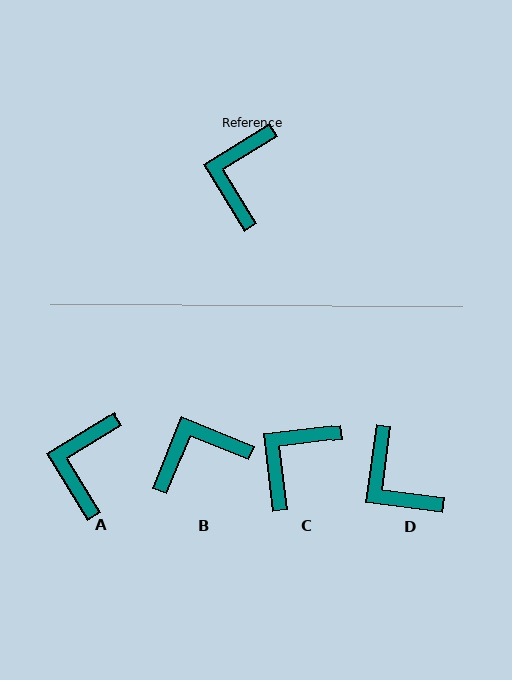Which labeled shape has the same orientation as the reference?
A.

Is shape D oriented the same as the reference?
No, it is off by about 51 degrees.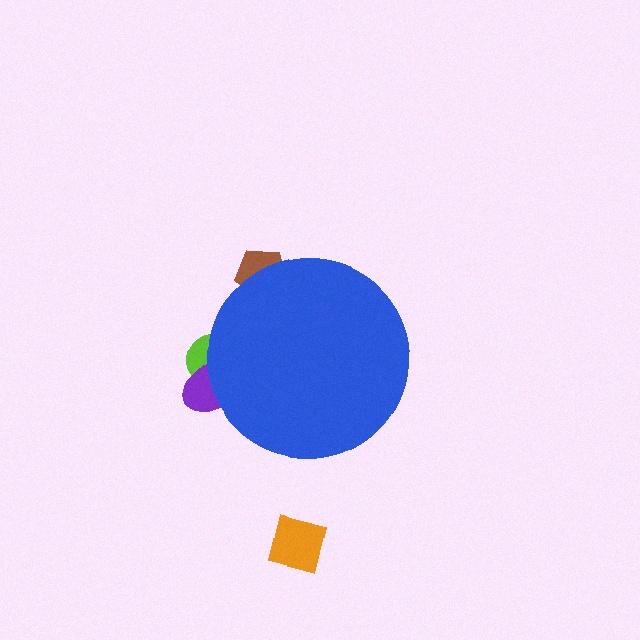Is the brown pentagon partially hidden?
Yes, the brown pentagon is partially hidden behind the blue circle.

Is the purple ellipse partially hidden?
Yes, the purple ellipse is partially hidden behind the blue circle.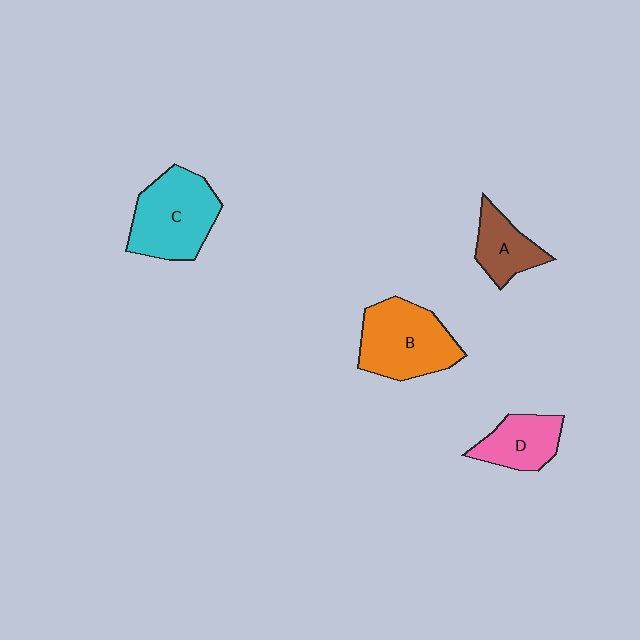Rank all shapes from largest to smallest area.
From largest to smallest: C (cyan), B (orange), D (pink), A (brown).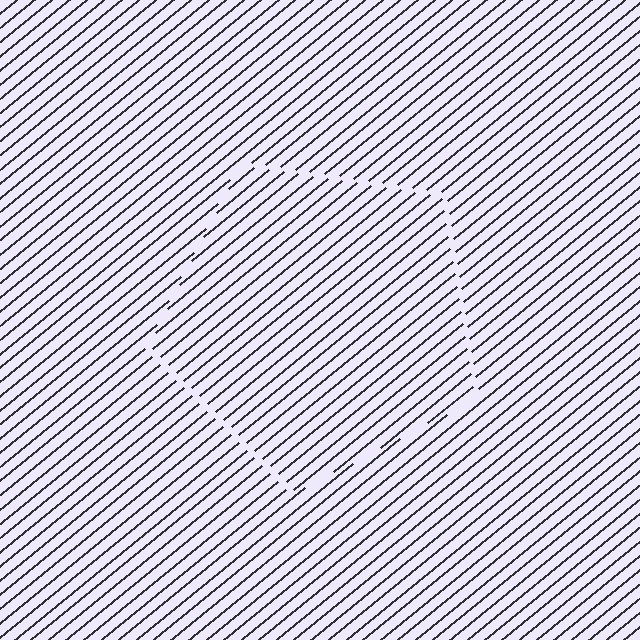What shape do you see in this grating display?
An illusory pentagon. The interior of the shape contains the same grating, shifted by half a period — the contour is defined by the phase discontinuity where line-ends from the inner and outer gratings abut.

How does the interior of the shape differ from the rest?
The interior of the shape contains the same grating, shifted by half a period — the contour is defined by the phase discontinuity where line-ends from the inner and outer gratings abut.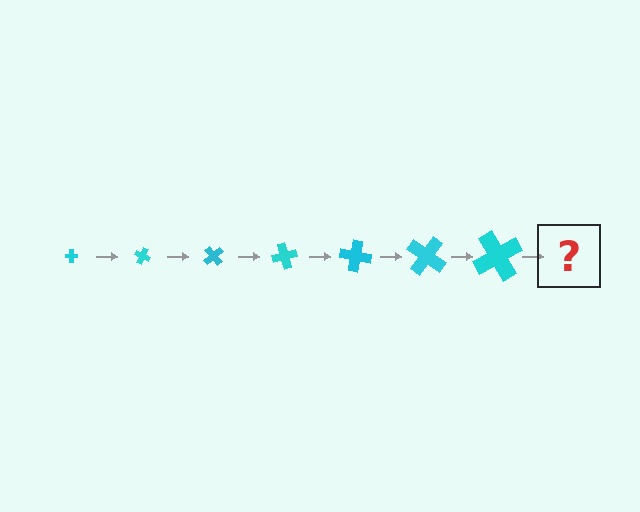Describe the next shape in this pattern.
It should be a cross, larger than the previous one and rotated 175 degrees from the start.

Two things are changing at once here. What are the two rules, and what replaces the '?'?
The two rules are that the cross grows larger each step and it rotates 25 degrees each step. The '?' should be a cross, larger than the previous one and rotated 175 degrees from the start.